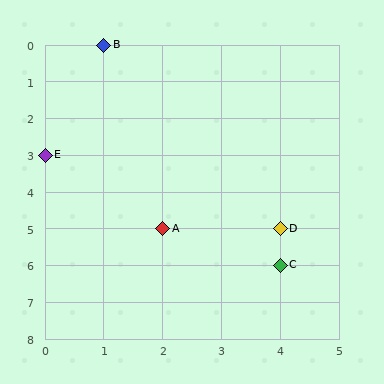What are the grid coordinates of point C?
Point C is at grid coordinates (4, 6).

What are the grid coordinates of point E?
Point E is at grid coordinates (0, 3).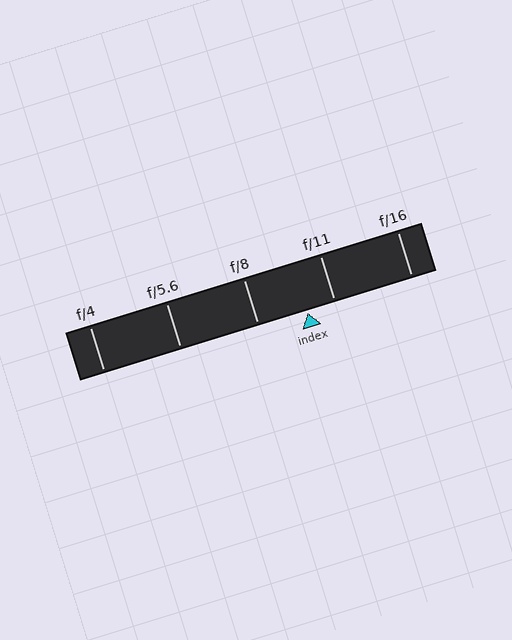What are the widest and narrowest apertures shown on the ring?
The widest aperture shown is f/4 and the narrowest is f/16.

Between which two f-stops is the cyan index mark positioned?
The index mark is between f/8 and f/11.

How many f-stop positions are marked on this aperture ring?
There are 5 f-stop positions marked.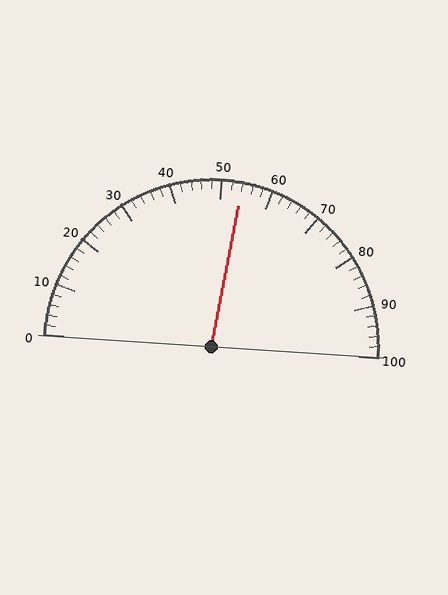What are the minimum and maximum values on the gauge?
The gauge ranges from 0 to 100.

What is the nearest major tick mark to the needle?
The nearest major tick mark is 50.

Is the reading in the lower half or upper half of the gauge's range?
The reading is in the upper half of the range (0 to 100).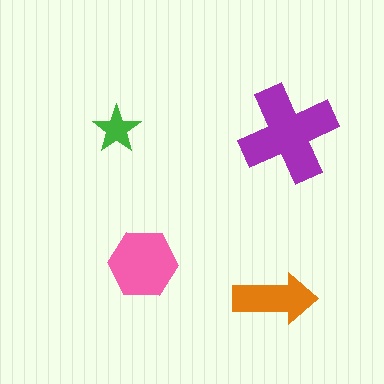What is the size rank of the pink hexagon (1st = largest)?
2nd.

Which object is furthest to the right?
The purple cross is rightmost.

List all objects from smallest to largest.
The green star, the orange arrow, the pink hexagon, the purple cross.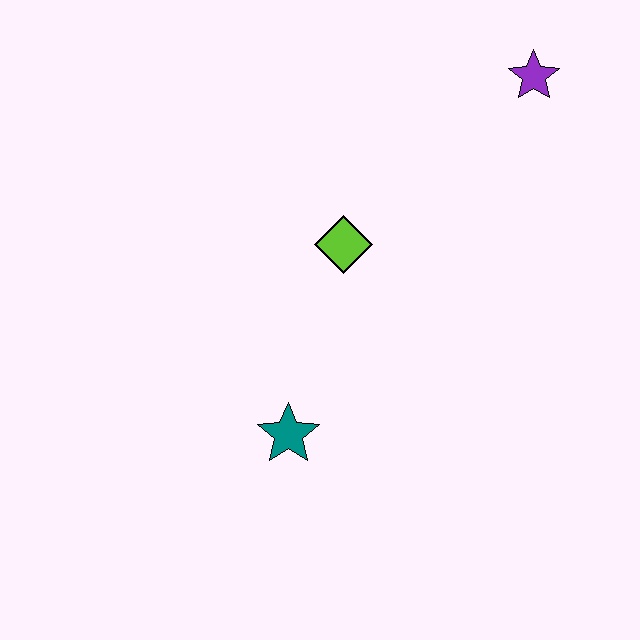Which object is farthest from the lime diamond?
The purple star is farthest from the lime diamond.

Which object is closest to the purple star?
The lime diamond is closest to the purple star.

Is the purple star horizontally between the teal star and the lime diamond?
No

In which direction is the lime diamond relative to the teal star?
The lime diamond is above the teal star.